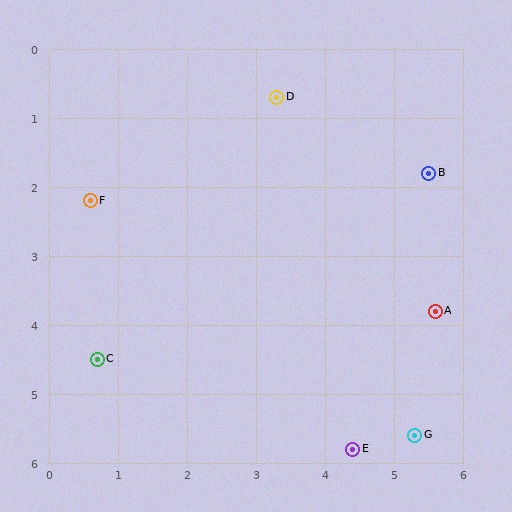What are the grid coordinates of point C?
Point C is at approximately (0.7, 4.5).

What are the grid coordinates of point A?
Point A is at approximately (5.6, 3.8).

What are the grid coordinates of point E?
Point E is at approximately (4.4, 5.8).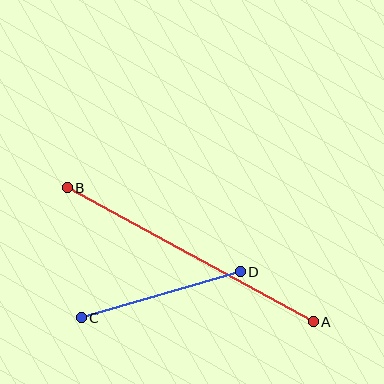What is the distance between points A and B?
The distance is approximately 280 pixels.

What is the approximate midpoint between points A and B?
The midpoint is at approximately (190, 255) pixels.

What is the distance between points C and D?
The distance is approximately 166 pixels.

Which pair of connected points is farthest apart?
Points A and B are farthest apart.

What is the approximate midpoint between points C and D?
The midpoint is at approximately (161, 295) pixels.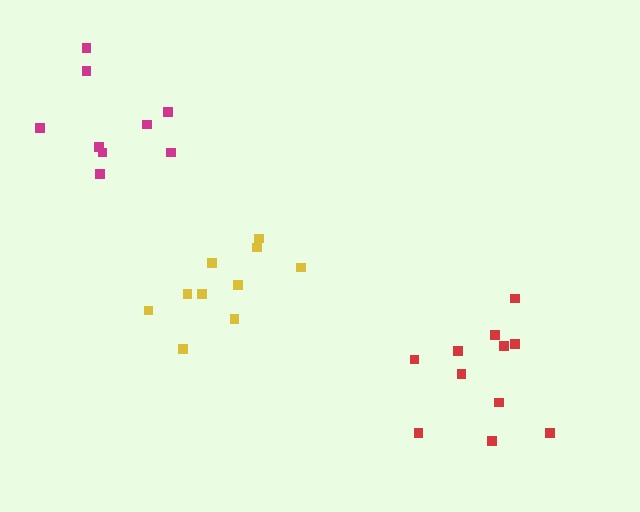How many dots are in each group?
Group 1: 10 dots, Group 2: 11 dots, Group 3: 9 dots (30 total).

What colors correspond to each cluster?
The clusters are colored: yellow, red, magenta.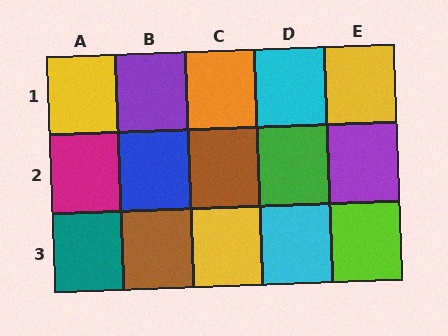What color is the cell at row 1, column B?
Purple.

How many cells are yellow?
3 cells are yellow.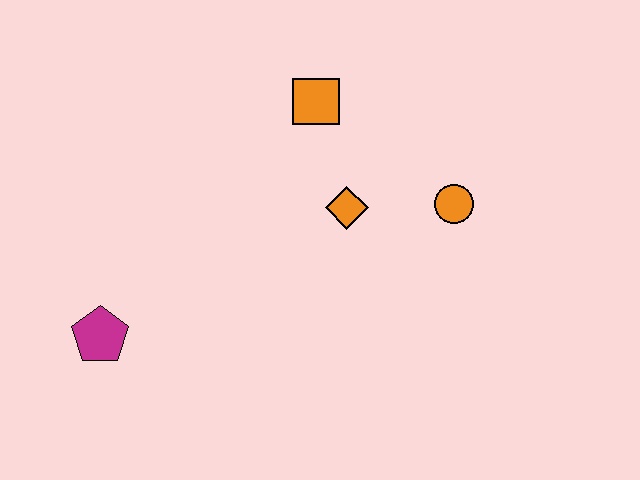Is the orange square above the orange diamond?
Yes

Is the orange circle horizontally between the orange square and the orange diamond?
No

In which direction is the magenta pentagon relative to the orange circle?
The magenta pentagon is to the left of the orange circle.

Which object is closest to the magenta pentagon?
The orange diamond is closest to the magenta pentagon.